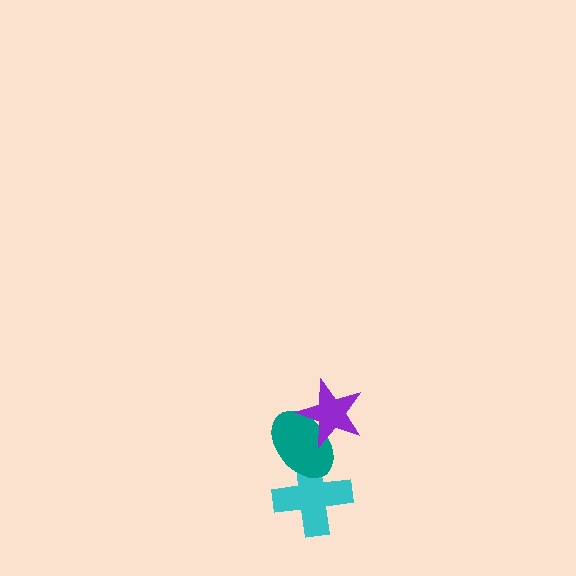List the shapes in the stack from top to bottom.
From top to bottom: the purple star, the teal ellipse, the cyan cross.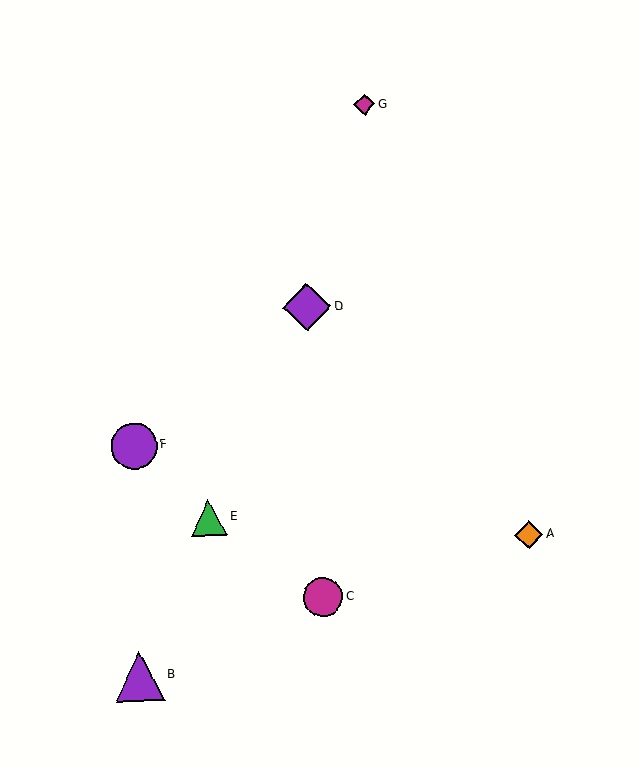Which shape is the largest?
The purple triangle (labeled B) is the largest.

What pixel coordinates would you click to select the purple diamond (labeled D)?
Click at (307, 307) to select the purple diamond D.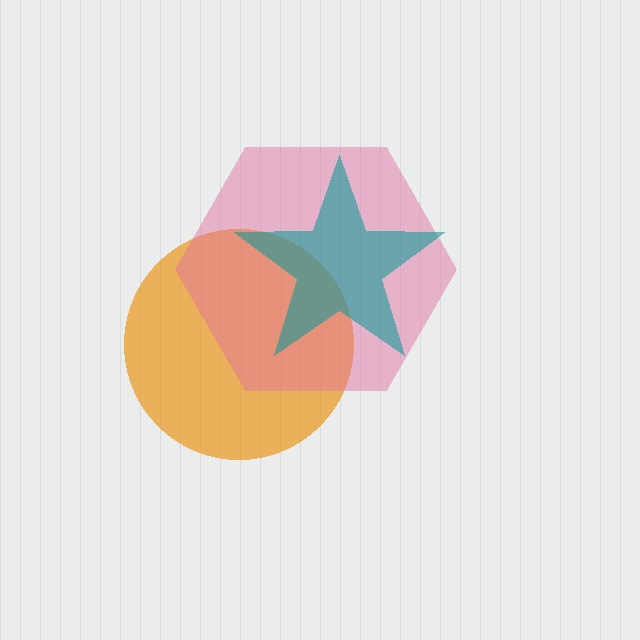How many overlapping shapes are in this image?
There are 3 overlapping shapes in the image.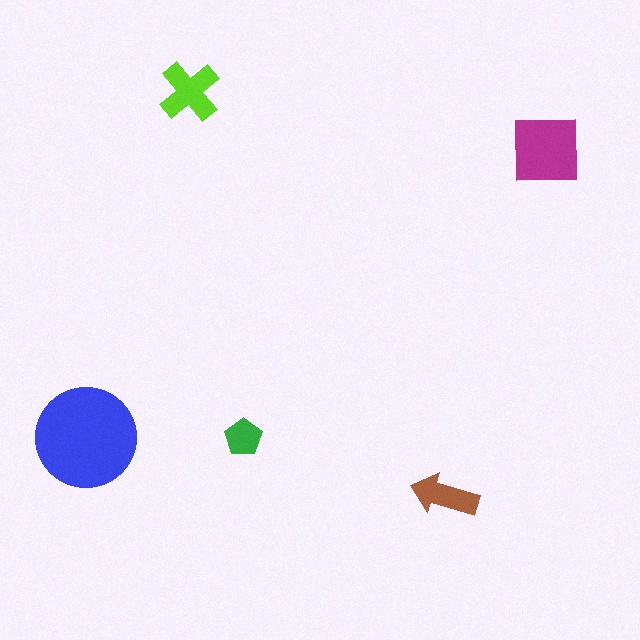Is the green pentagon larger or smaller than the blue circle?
Smaller.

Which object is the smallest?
The green pentagon.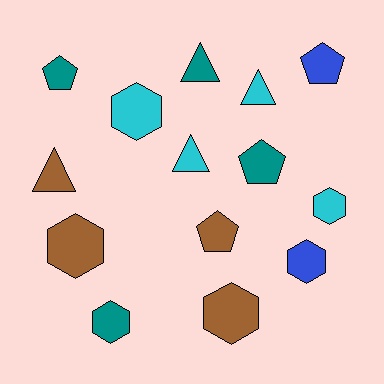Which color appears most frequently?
Brown, with 4 objects.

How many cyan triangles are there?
There are 2 cyan triangles.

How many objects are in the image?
There are 14 objects.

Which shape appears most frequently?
Hexagon, with 6 objects.